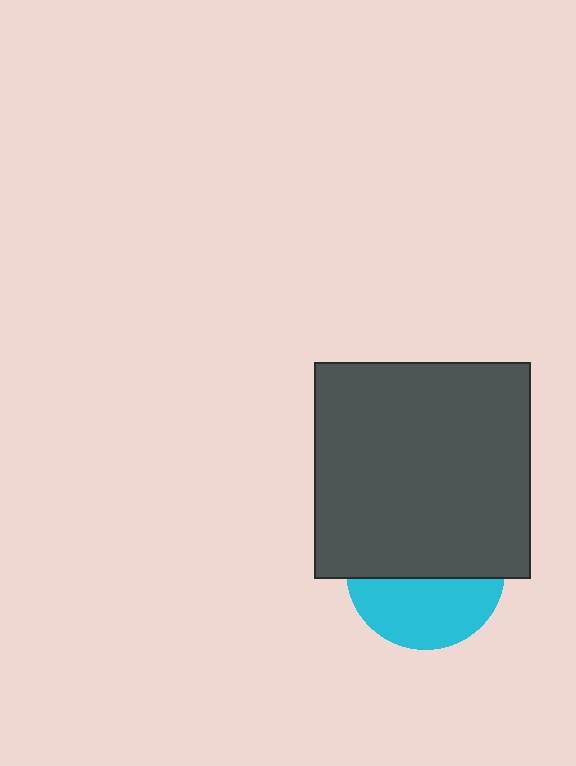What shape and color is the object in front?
The object in front is a dark gray square.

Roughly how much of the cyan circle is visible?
A small part of it is visible (roughly 43%).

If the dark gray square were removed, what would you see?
You would see the complete cyan circle.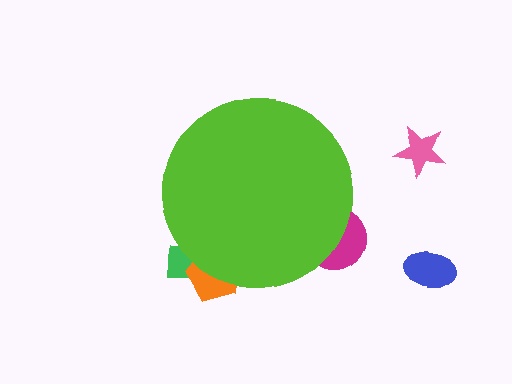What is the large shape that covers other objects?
A lime circle.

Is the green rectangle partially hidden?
Yes, the green rectangle is partially hidden behind the lime circle.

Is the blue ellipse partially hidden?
No, the blue ellipse is fully visible.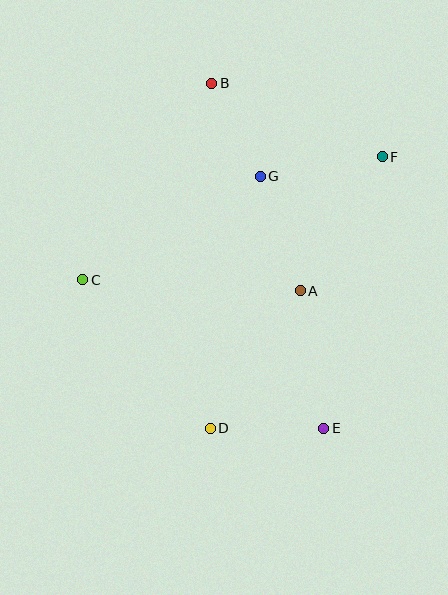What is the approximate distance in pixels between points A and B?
The distance between A and B is approximately 225 pixels.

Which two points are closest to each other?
Points B and G are closest to each other.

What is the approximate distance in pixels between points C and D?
The distance between C and D is approximately 196 pixels.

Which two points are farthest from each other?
Points B and E are farthest from each other.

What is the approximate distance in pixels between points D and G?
The distance between D and G is approximately 257 pixels.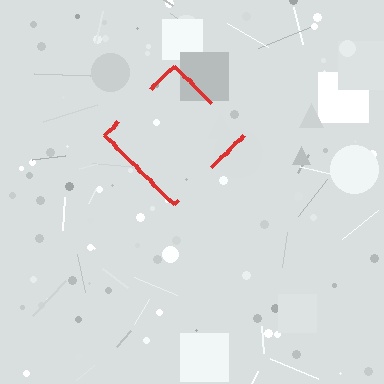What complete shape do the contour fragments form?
The contour fragments form a diamond.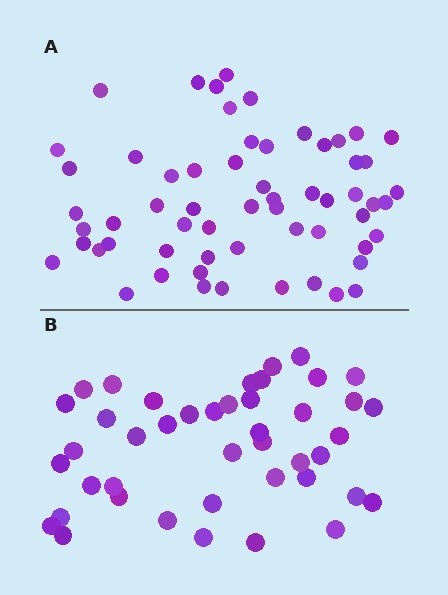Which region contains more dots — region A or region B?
Region A (the top region) has more dots.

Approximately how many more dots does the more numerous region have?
Region A has approximately 15 more dots than region B.